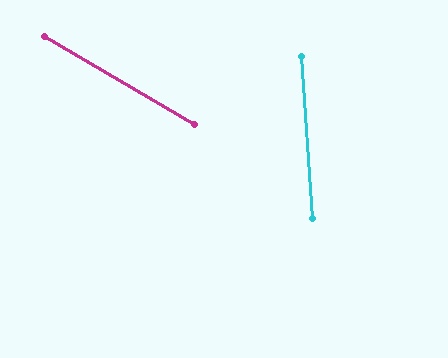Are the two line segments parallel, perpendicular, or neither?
Neither parallel nor perpendicular — they differ by about 56°.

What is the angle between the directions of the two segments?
Approximately 56 degrees.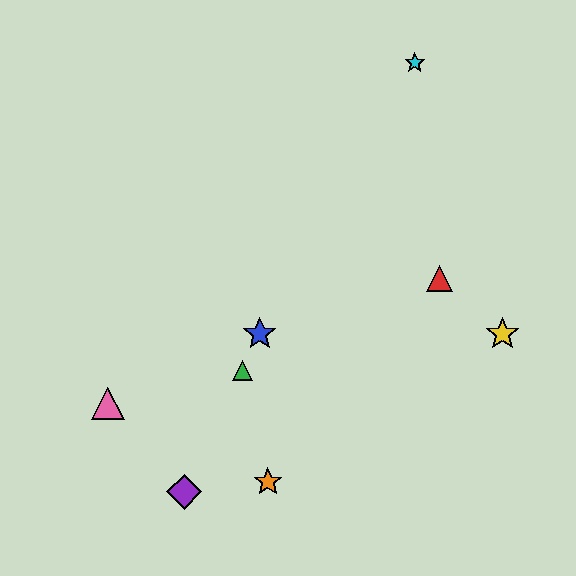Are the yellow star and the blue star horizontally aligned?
Yes, both are at y≈334.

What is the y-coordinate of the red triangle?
The red triangle is at y≈279.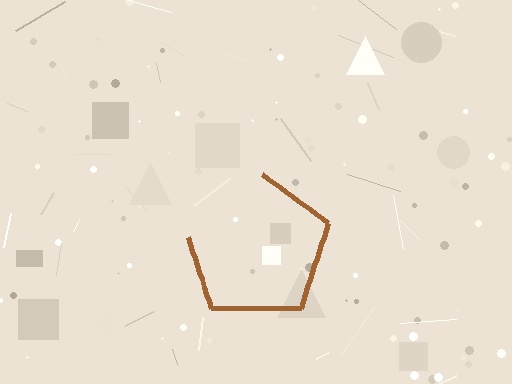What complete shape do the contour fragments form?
The contour fragments form a pentagon.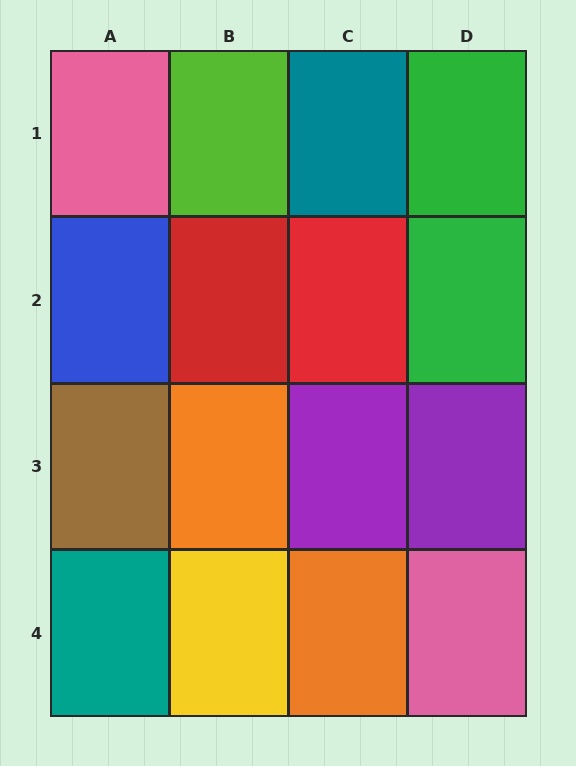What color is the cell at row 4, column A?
Teal.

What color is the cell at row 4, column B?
Yellow.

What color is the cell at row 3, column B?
Orange.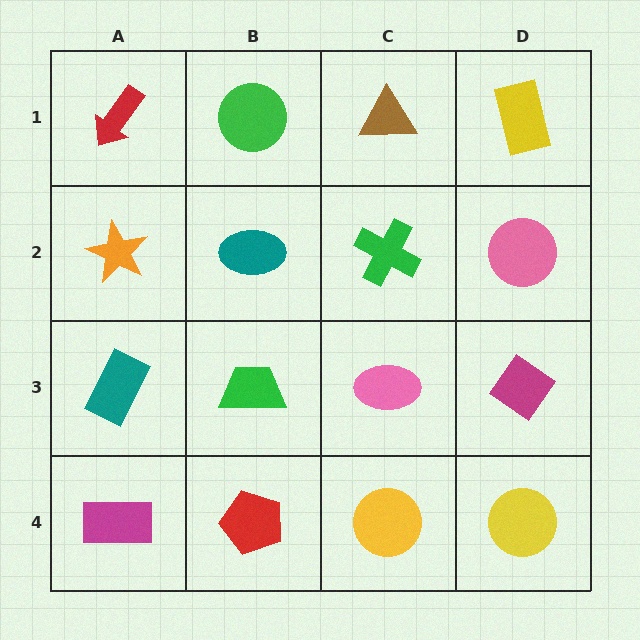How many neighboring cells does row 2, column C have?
4.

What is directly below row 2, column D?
A magenta diamond.